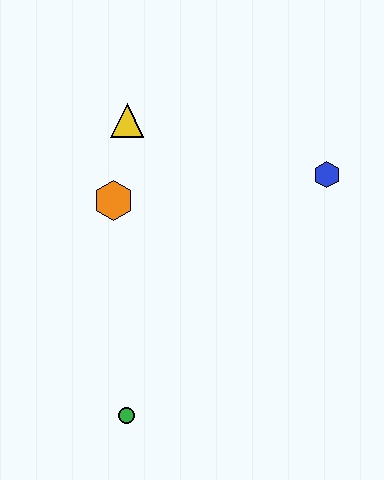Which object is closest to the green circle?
The orange hexagon is closest to the green circle.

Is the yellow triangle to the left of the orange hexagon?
No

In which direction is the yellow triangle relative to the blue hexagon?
The yellow triangle is to the left of the blue hexagon.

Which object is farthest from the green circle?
The blue hexagon is farthest from the green circle.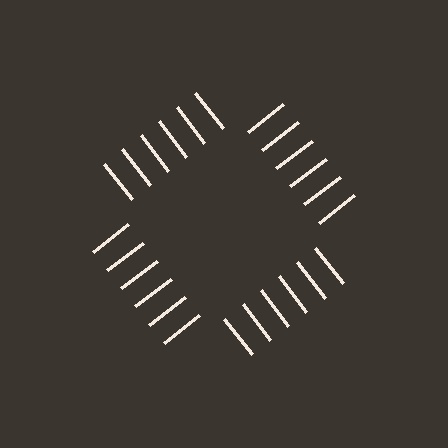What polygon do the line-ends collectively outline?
An illusory square — the line segments terminate on its edges but no continuous stroke is drawn.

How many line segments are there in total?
24 — 6 along each of the 4 edges.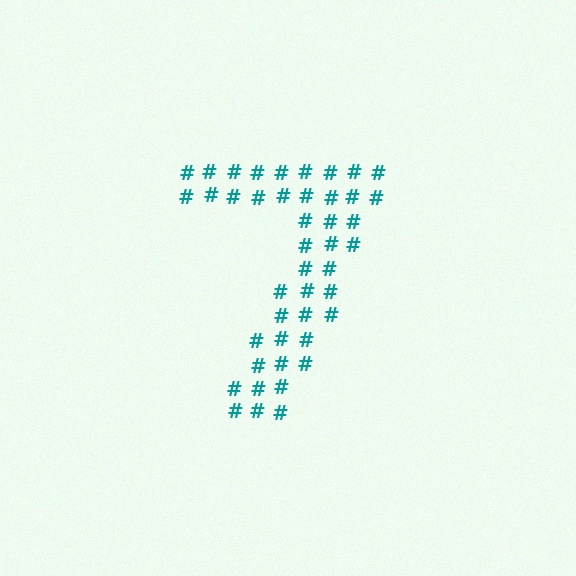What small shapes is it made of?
It is made of small hash symbols.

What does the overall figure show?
The overall figure shows the digit 7.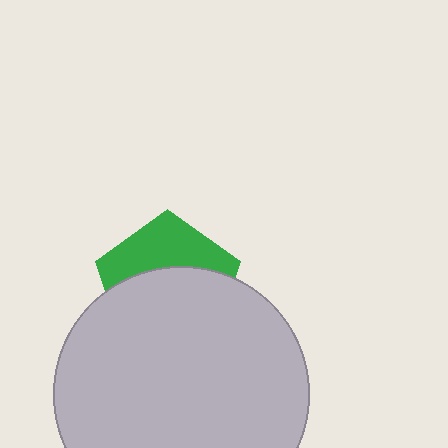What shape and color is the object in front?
The object in front is a light gray circle.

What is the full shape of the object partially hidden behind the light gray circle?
The partially hidden object is a green pentagon.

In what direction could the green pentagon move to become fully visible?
The green pentagon could move up. That would shift it out from behind the light gray circle entirely.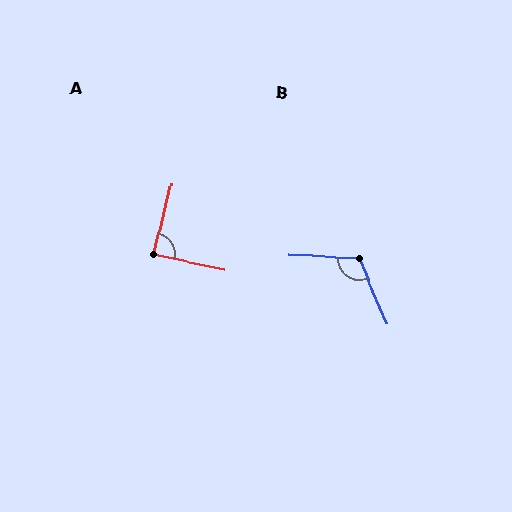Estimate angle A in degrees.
Approximately 88 degrees.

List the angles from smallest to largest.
A (88°), B (116°).